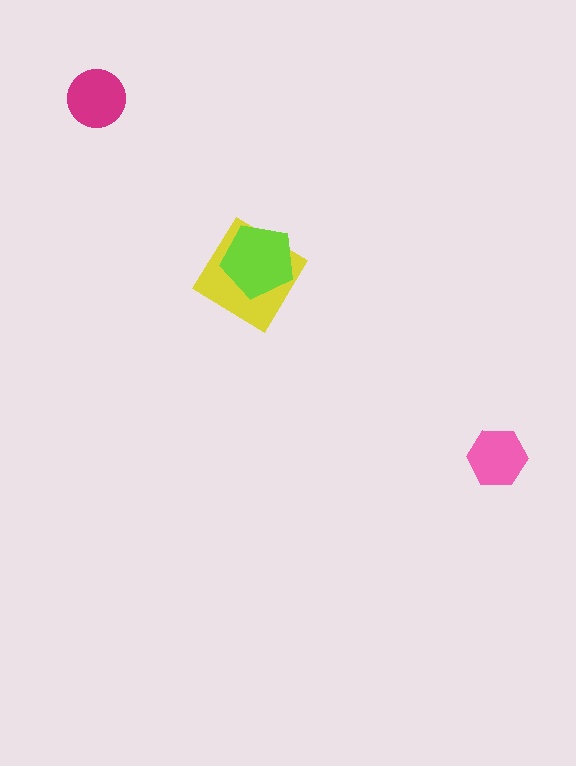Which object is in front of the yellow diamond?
The lime pentagon is in front of the yellow diamond.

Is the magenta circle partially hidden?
No, no other shape covers it.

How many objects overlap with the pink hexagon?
0 objects overlap with the pink hexagon.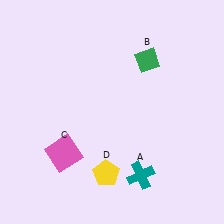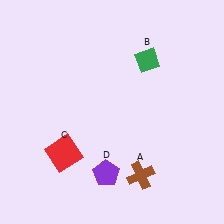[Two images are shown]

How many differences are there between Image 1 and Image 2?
There are 3 differences between the two images.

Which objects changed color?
A changed from teal to brown. C changed from pink to red. D changed from yellow to purple.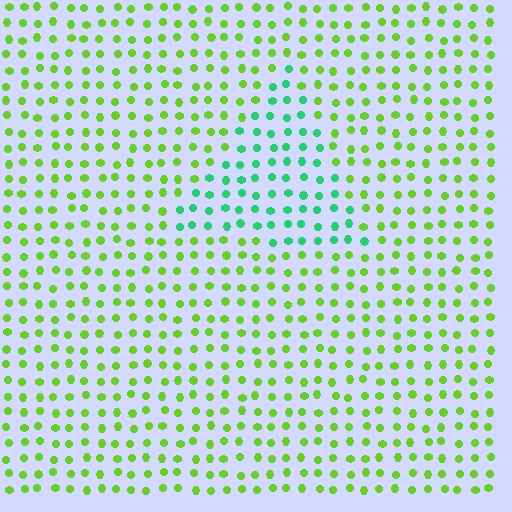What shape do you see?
I see a triangle.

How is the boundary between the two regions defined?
The boundary is defined purely by a slight shift in hue (about 50 degrees). Spacing, size, and orientation are identical on both sides.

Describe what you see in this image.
The image is filled with small lime elements in a uniform arrangement. A triangle-shaped region is visible where the elements are tinted to a slightly different hue, forming a subtle color boundary.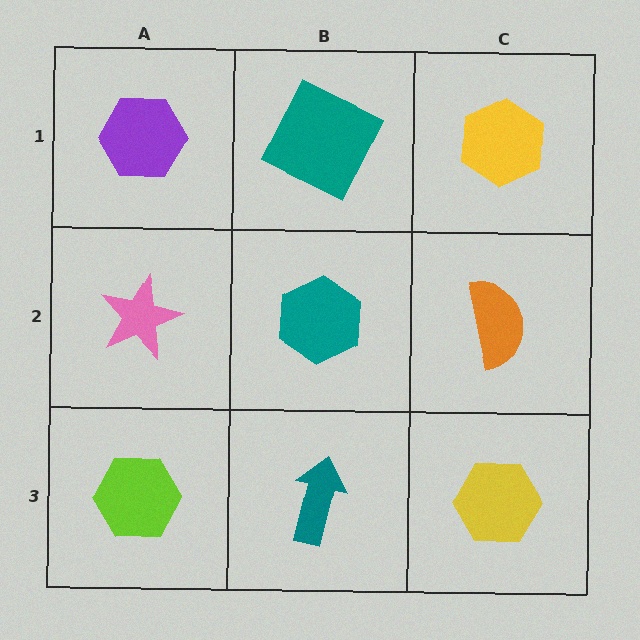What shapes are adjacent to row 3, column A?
A pink star (row 2, column A), a teal arrow (row 3, column B).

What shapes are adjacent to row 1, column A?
A pink star (row 2, column A), a teal square (row 1, column B).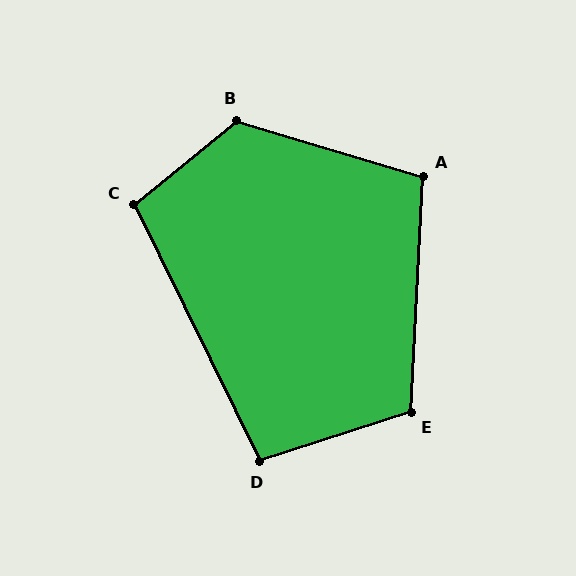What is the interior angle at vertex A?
Approximately 104 degrees (obtuse).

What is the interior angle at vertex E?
Approximately 111 degrees (obtuse).